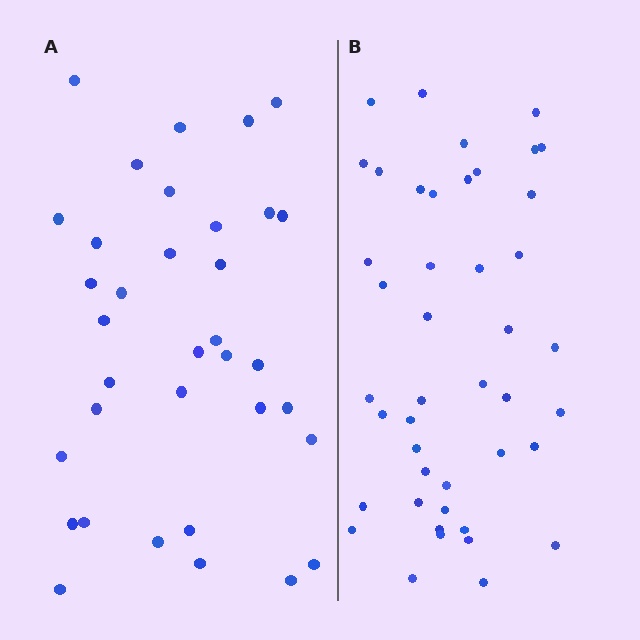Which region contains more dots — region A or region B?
Region B (the right region) has more dots.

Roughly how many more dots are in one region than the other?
Region B has roughly 8 or so more dots than region A.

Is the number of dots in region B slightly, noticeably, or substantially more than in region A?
Region B has noticeably more, but not dramatically so. The ratio is roughly 1.3 to 1.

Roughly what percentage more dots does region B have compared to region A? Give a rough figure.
About 25% more.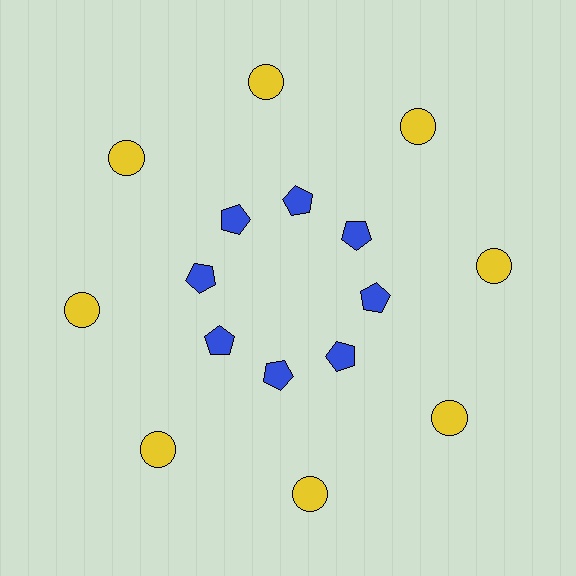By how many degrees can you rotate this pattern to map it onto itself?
The pattern maps onto itself every 45 degrees of rotation.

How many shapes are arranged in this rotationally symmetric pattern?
There are 16 shapes, arranged in 8 groups of 2.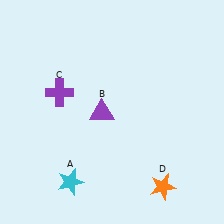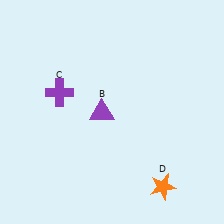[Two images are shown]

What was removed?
The cyan star (A) was removed in Image 2.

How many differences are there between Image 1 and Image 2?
There is 1 difference between the two images.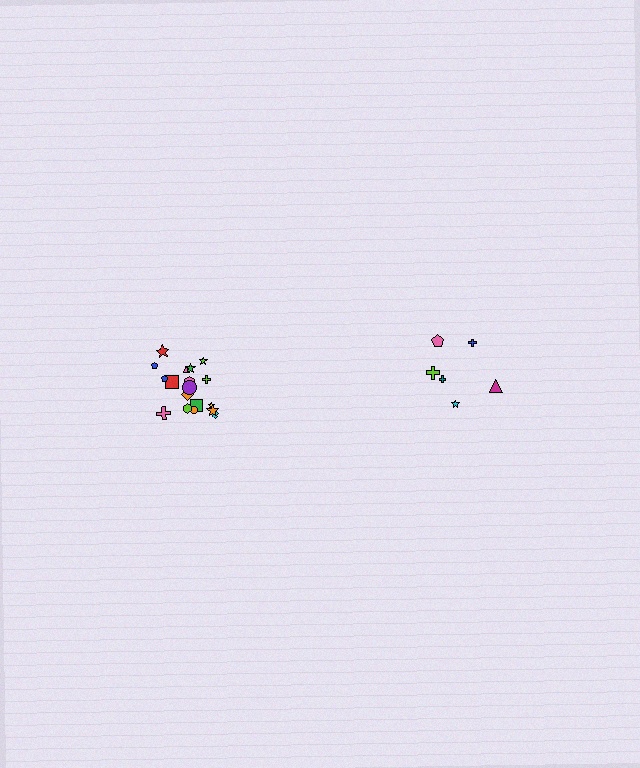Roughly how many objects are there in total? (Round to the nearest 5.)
Roughly 25 objects in total.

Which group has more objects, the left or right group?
The left group.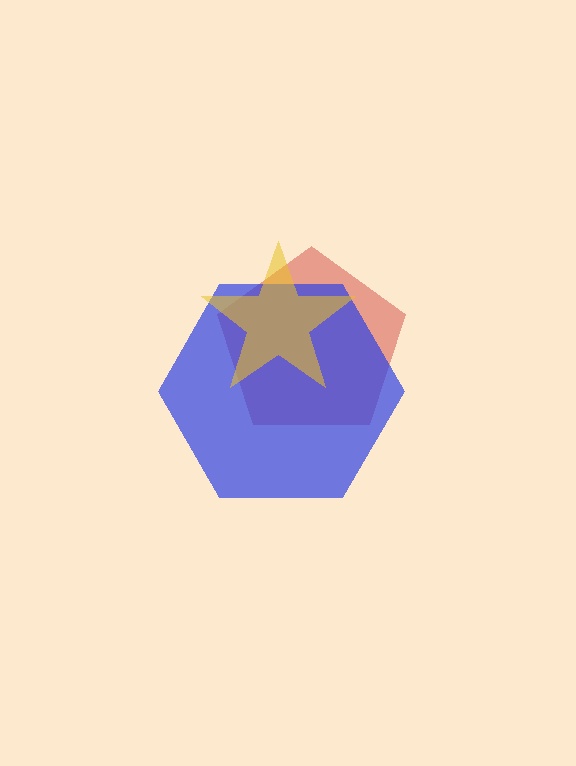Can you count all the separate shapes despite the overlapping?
Yes, there are 3 separate shapes.